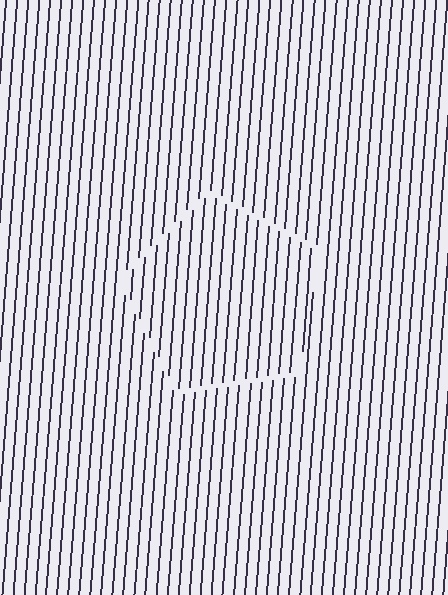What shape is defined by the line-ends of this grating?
An illusory pentagon. The interior of the shape contains the same grating, shifted by half a period — the contour is defined by the phase discontinuity where line-ends from the inner and outer gratings abut.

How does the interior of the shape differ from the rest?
The interior of the shape contains the same grating, shifted by half a period — the contour is defined by the phase discontinuity where line-ends from the inner and outer gratings abut.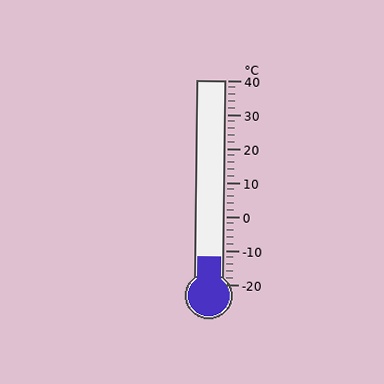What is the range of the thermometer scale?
The thermometer scale ranges from -20°C to 40°C.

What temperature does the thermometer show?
The thermometer shows approximately -12°C.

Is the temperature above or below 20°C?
The temperature is below 20°C.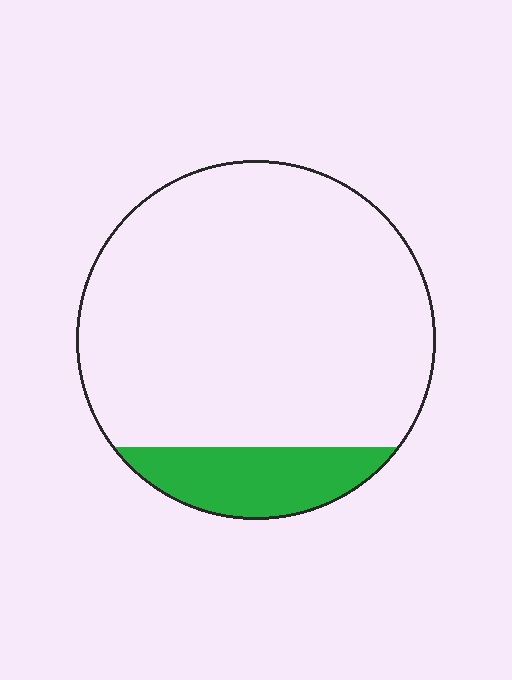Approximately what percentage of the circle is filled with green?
Approximately 15%.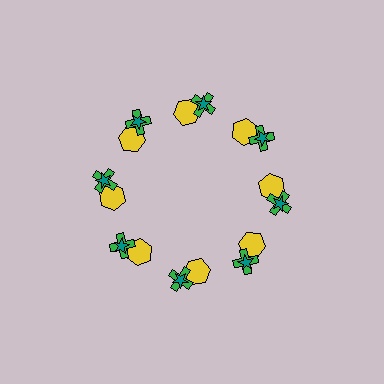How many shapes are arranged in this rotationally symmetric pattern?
There are 24 shapes, arranged in 8 groups of 3.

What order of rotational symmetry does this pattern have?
This pattern has 8-fold rotational symmetry.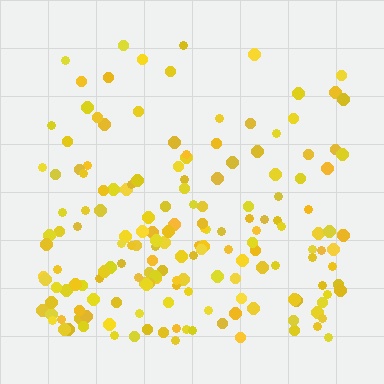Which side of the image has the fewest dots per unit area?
The top.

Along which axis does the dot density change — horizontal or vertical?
Vertical.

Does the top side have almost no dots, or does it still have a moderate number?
Still a moderate number, just noticeably fewer than the bottom.